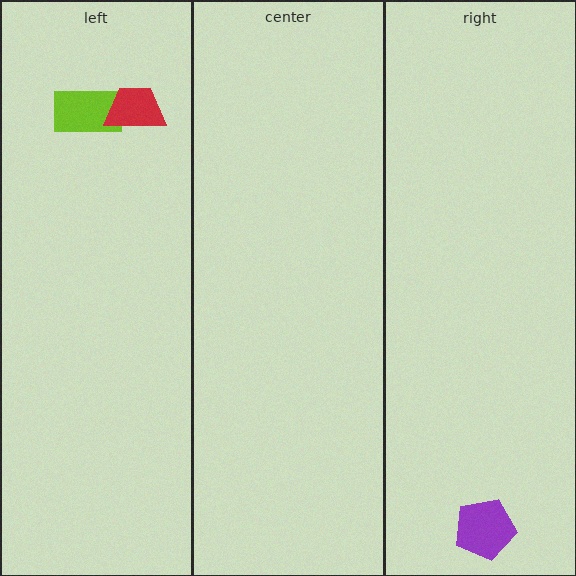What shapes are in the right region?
The purple pentagon.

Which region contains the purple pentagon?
The right region.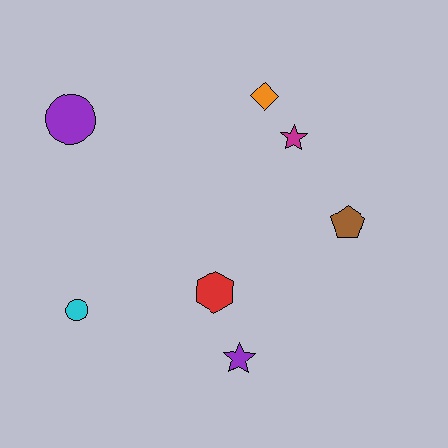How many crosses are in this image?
There are no crosses.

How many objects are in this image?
There are 7 objects.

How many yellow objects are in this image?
There are no yellow objects.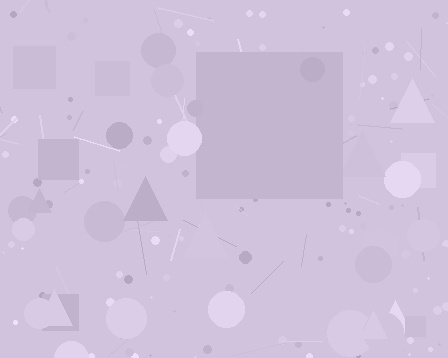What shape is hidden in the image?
A square is hidden in the image.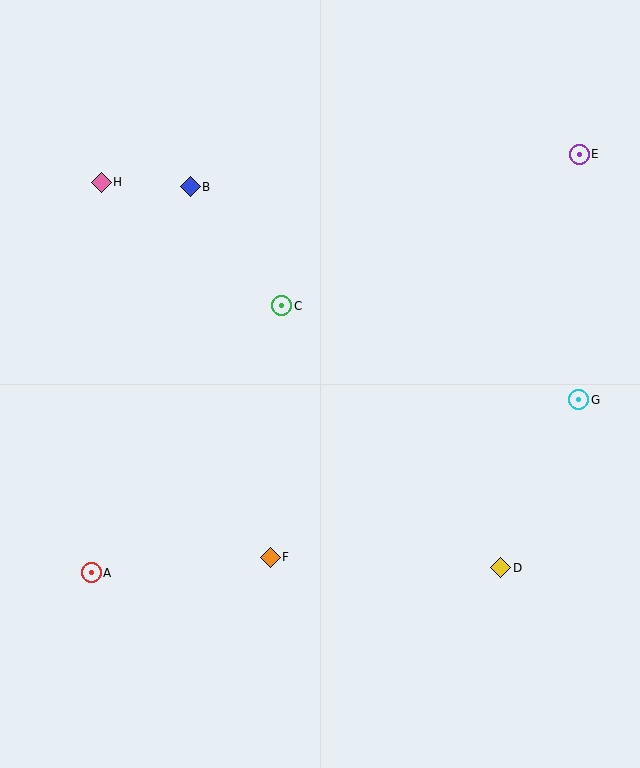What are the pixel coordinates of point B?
Point B is at (190, 187).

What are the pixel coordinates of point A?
Point A is at (91, 573).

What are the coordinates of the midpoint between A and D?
The midpoint between A and D is at (296, 570).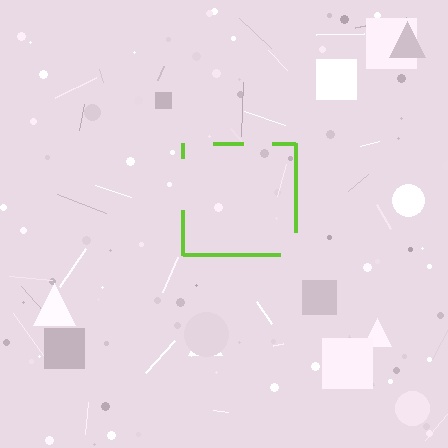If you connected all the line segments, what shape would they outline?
They would outline a square.